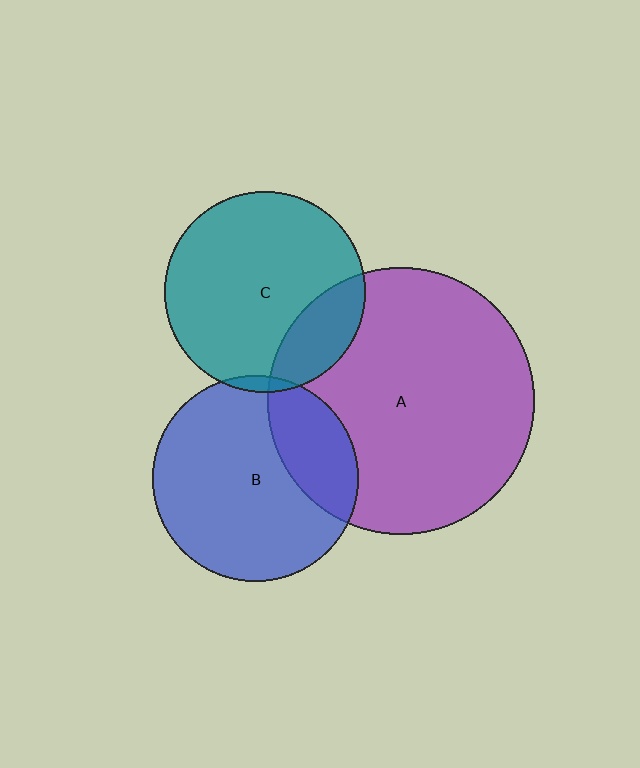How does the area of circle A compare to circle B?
Approximately 1.7 times.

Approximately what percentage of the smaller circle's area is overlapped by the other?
Approximately 20%.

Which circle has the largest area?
Circle A (purple).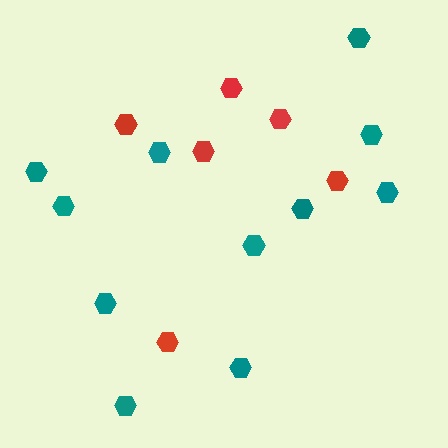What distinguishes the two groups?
There are 2 groups: one group of red hexagons (6) and one group of teal hexagons (11).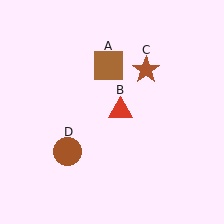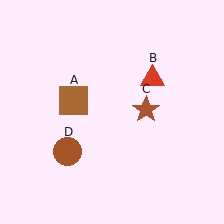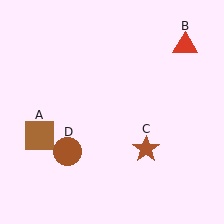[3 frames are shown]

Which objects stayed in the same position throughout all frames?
Brown circle (object D) remained stationary.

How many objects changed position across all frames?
3 objects changed position: brown square (object A), red triangle (object B), brown star (object C).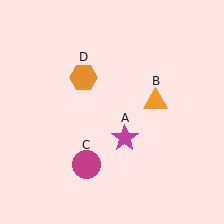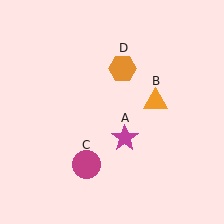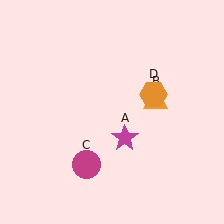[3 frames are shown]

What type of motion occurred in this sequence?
The orange hexagon (object D) rotated clockwise around the center of the scene.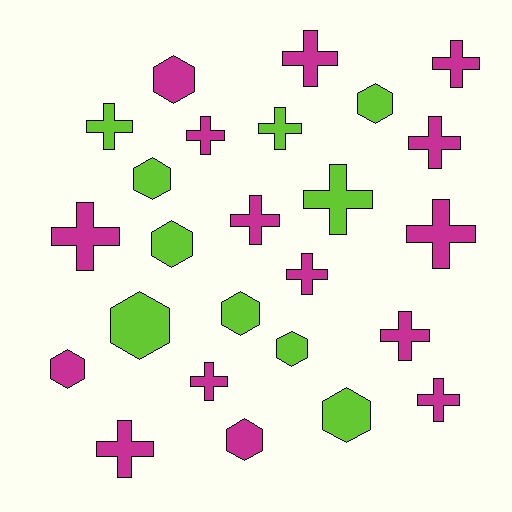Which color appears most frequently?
Magenta, with 15 objects.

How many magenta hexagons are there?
There are 3 magenta hexagons.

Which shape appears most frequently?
Cross, with 15 objects.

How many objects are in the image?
There are 25 objects.